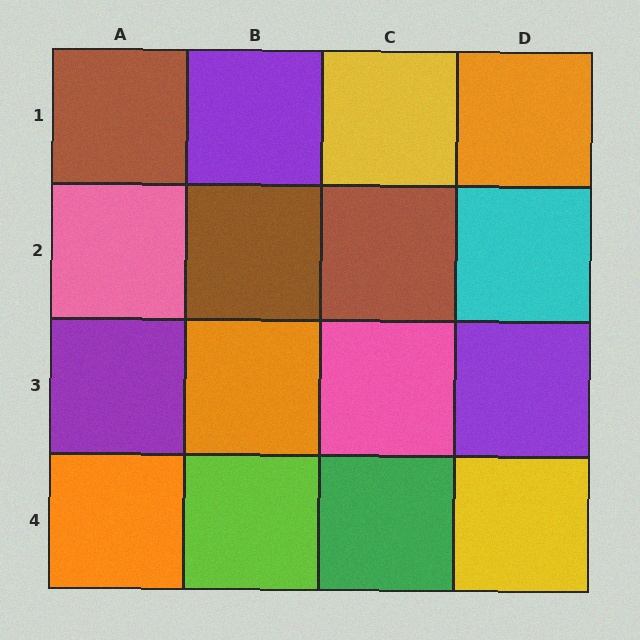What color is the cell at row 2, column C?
Brown.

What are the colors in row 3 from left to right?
Purple, orange, pink, purple.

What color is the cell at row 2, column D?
Cyan.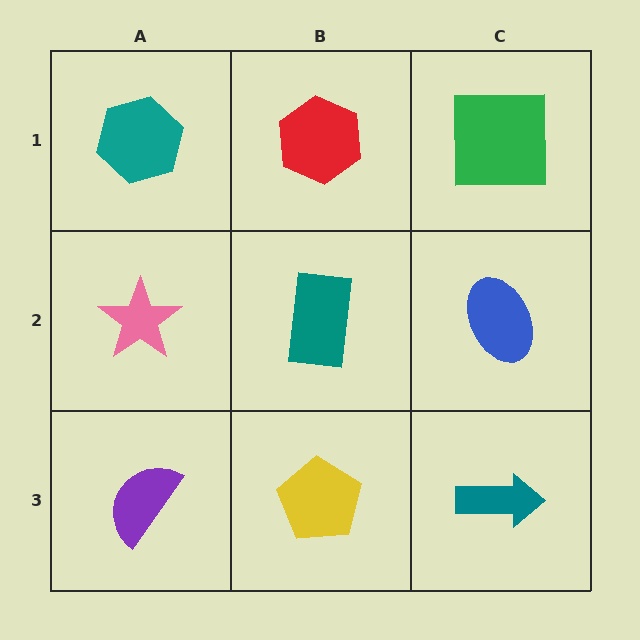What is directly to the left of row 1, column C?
A red hexagon.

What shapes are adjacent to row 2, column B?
A red hexagon (row 1, column B), a yellow pentagon (row 3, column B), a pink star (row 2, column A), a blue ellipse (row 2, column C).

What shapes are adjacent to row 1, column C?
A blue ellipse (row 2, column C), a red hexagon (row 1, column B).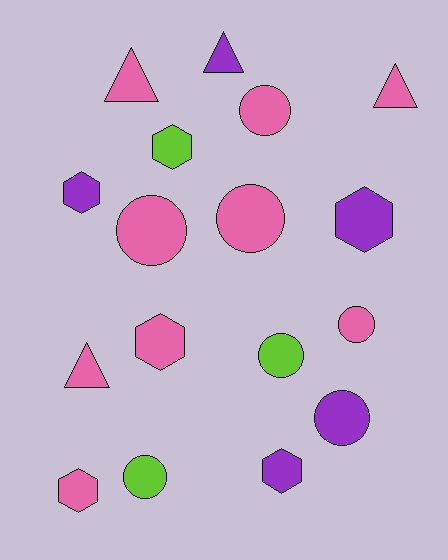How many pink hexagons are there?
There are 2 pink hexagons.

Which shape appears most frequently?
Circle, with 7 objects.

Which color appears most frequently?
Pink, with 9 objects.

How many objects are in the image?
There are 17 objects.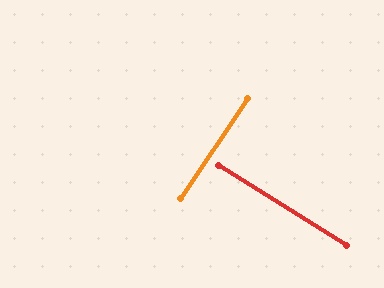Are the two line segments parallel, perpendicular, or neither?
Perpendicular — they meet at approximately 88°.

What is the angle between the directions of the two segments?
Approximately 88 degrees.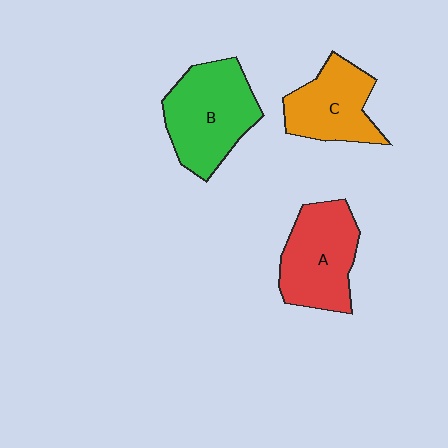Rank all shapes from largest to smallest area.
From largest to smallest: B (green), A (red), C (orange).